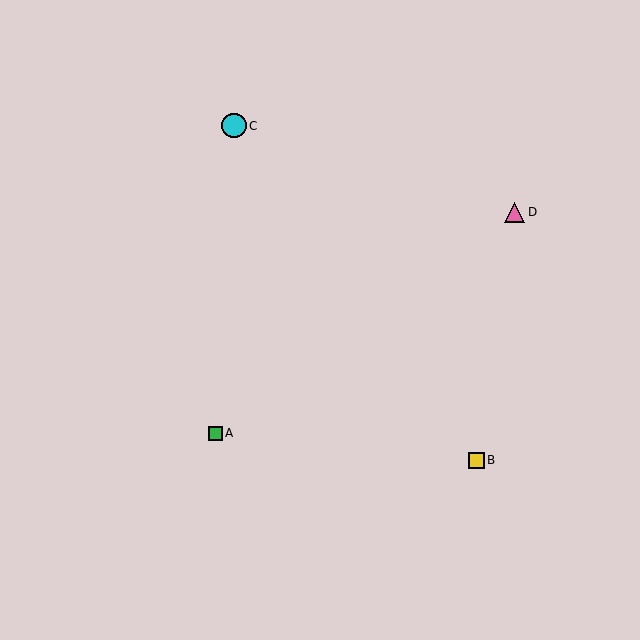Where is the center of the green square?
The center of the green square is at (215, 433).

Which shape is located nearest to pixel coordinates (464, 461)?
The yellow square (labeled B) at (476, 460) is nearest to that location.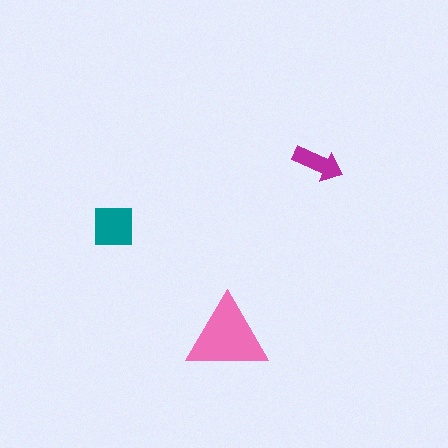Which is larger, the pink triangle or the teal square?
The pink triangle.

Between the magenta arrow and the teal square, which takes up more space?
The teal square.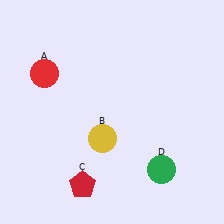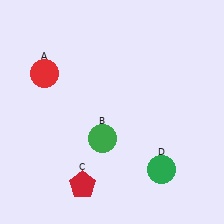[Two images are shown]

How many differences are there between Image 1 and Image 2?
There is 1 difference between the two images.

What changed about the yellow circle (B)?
In Image 1, B is yellow. In Image 2, it changed to green.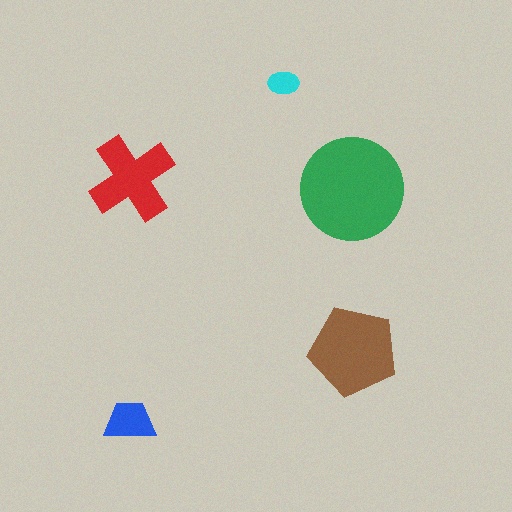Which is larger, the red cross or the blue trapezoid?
The red cross.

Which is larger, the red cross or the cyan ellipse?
The red cross.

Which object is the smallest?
The cyan ellipse.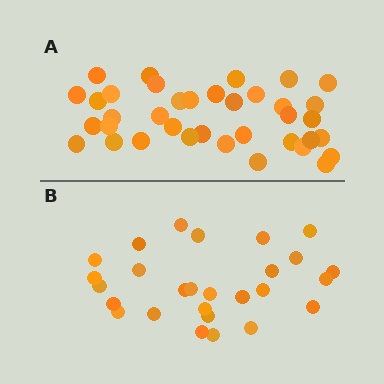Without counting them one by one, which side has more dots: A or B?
Region A (the top region) has more dots.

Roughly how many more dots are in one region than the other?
Region A has roughly 10 or so more dots than region B.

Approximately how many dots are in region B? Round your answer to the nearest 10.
About 30 dots. (The exact count is 27, which rounds to 30.)